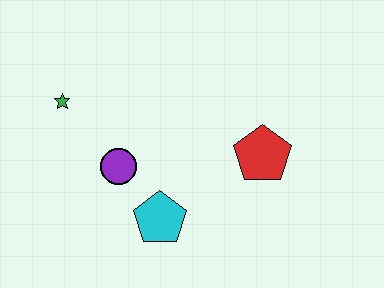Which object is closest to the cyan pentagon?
The purple circle is closest to the cyan pentagon.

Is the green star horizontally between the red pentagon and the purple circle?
No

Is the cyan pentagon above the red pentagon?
No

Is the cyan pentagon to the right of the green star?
Yes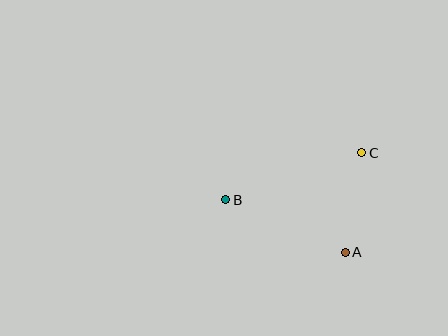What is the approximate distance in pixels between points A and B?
The distance between A and B is approximately 131 pixels.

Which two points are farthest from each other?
Points B and C are farthest from each other.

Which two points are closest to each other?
Points A and C are closest to each other.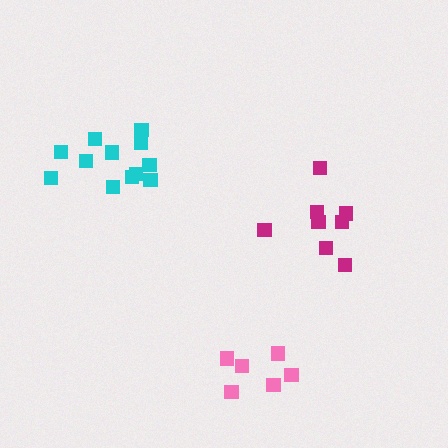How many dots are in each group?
Group 1: 12 dots, Group 2: 8 dots, Group 3: 6 dots (26 total).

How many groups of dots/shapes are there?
There are 3 groups.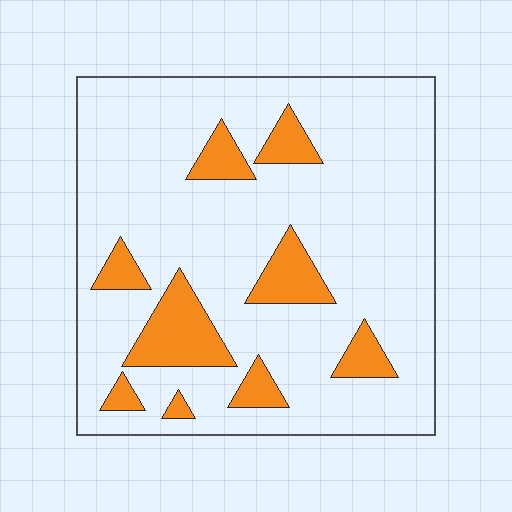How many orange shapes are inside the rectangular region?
9.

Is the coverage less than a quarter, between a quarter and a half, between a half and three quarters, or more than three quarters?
Less than a quarter.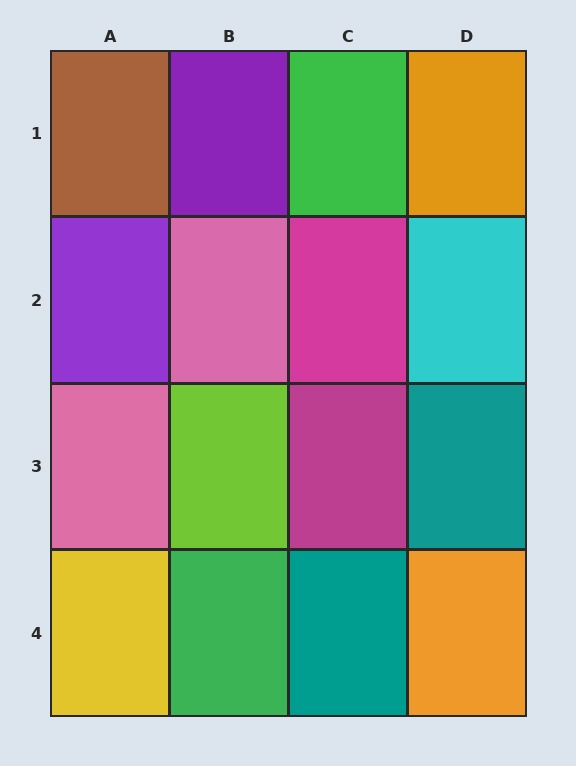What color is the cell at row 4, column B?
Green.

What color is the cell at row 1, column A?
Brown.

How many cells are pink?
2 cells are pink.